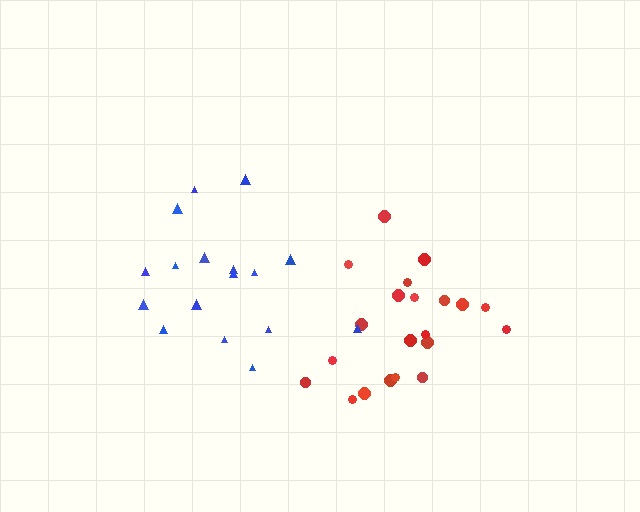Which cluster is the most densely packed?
Red.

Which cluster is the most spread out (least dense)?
Blue.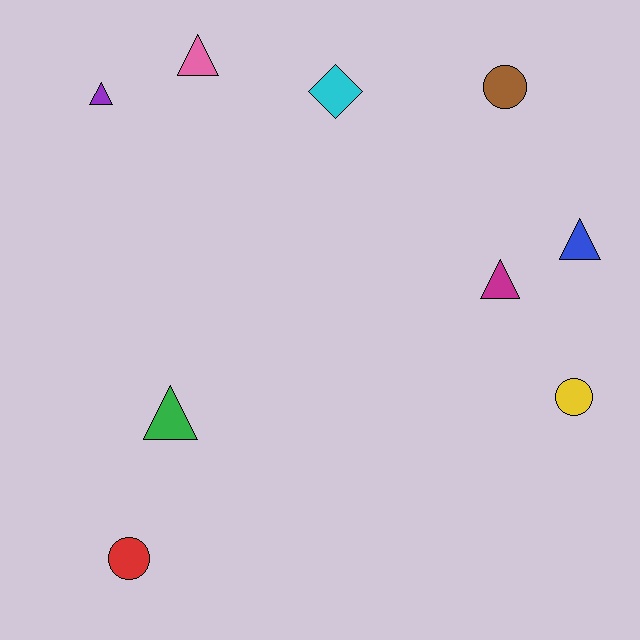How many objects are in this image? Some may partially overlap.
There are 9 objects.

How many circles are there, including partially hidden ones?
There are 3 circles.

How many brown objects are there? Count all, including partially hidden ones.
There is 1 brown object.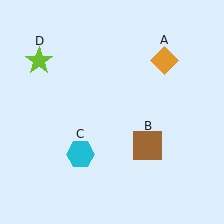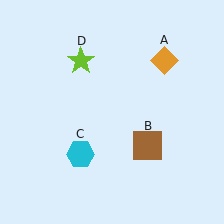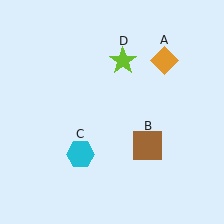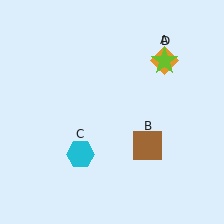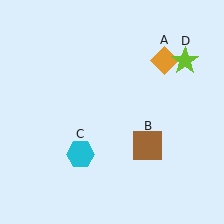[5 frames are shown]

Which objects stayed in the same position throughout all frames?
Orange diamond (object A) and brown square (object B) and cyan hexagon (object C) remained stationary.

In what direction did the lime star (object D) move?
The lime star (object D) moved right.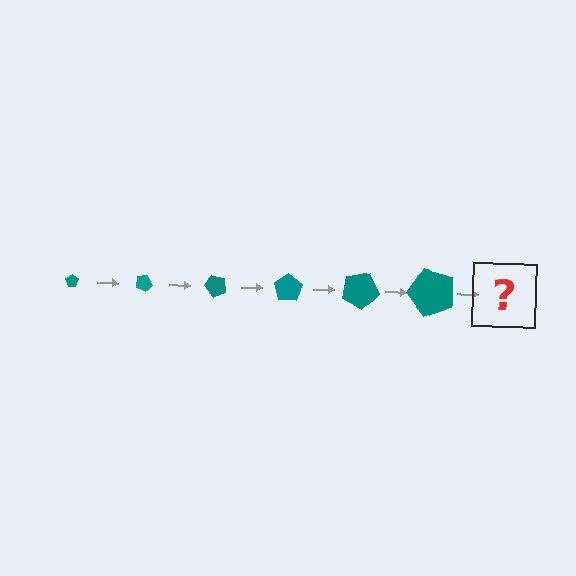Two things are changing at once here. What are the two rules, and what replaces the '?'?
The two rules are that the pentagon grows larger each step and it rotates 25 degrees each step. The '?' should be a pentagon, larger than the previous one and rotated 150 degrees from the start.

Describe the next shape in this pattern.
It should be a pentagon, larger than the previous one and rotated 150 degrees from the start.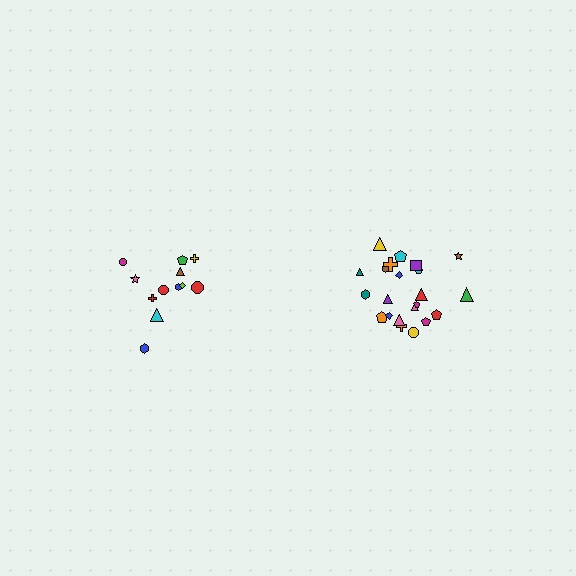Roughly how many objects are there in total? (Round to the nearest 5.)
Roughly 35 objects in total.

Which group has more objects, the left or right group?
The right group.